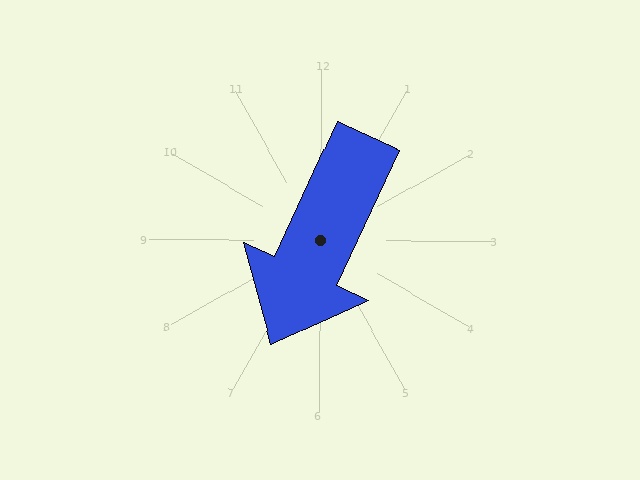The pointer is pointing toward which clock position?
Roughly 7 o'clock.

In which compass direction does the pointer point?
Southwest.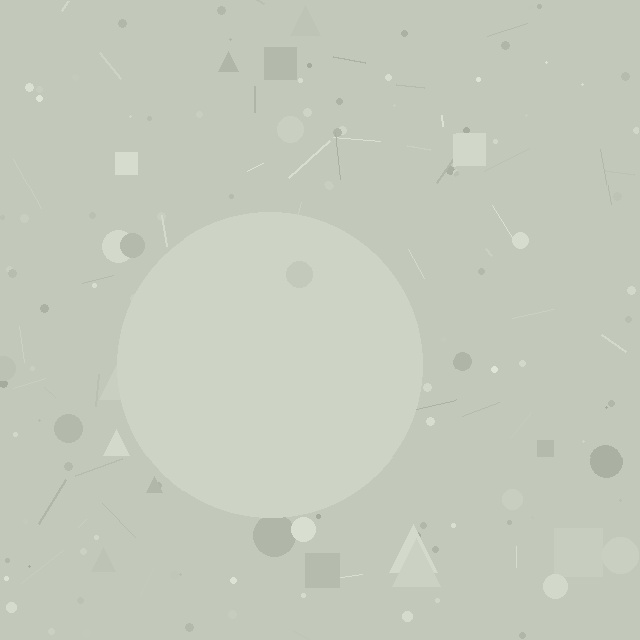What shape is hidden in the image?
A circle is hidden in the image.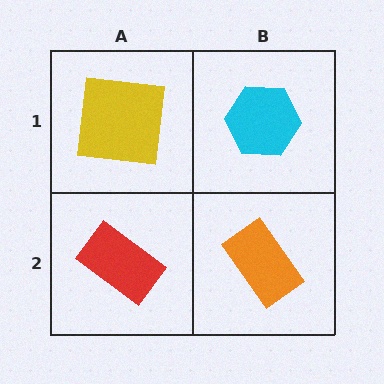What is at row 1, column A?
A yellow square.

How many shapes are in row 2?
2 shapes.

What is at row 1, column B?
A cyan hexagon.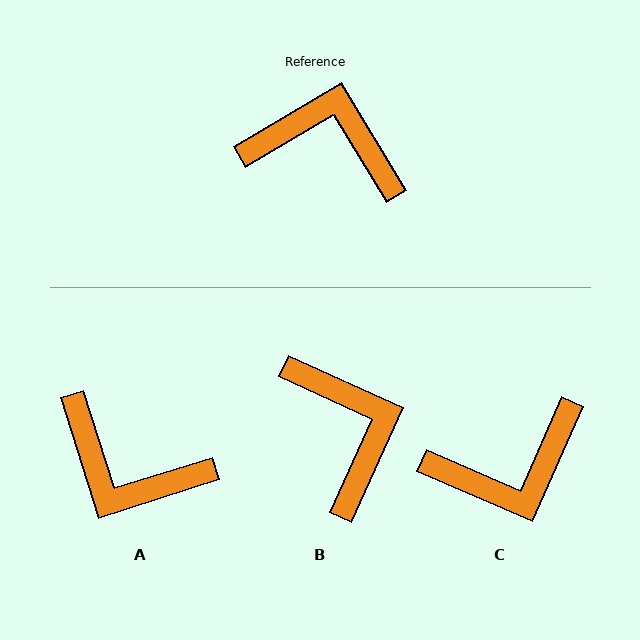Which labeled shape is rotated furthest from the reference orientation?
A, about 167 degrees away.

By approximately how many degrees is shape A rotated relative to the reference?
Approximately 167 degrees counter-clockwise.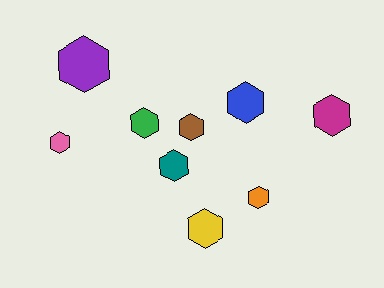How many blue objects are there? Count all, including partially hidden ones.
There is 1 blue object.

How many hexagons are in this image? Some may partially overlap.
There are 9 hexagons.